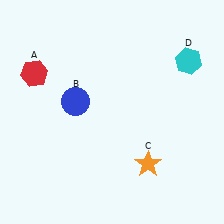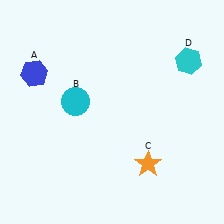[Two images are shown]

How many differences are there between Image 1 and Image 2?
There are 2 differences between the two images.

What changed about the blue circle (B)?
In Image 1, B is blue. In Image 2, it changed to cyan.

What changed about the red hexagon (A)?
In Image 1, A is red. In Image 2, it changed to blue.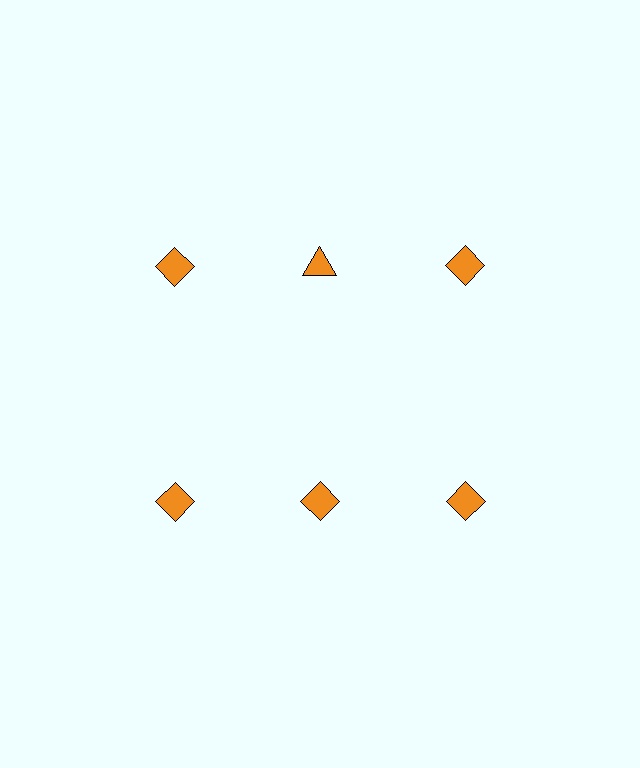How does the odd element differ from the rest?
It has a different shape: triangle instead of diamond.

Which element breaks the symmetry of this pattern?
The orange triangle in the top row, second from left column breaks the symmetry. All other shapes are orange diamonds.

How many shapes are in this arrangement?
There are 6 shapes arranged in a grid pattern.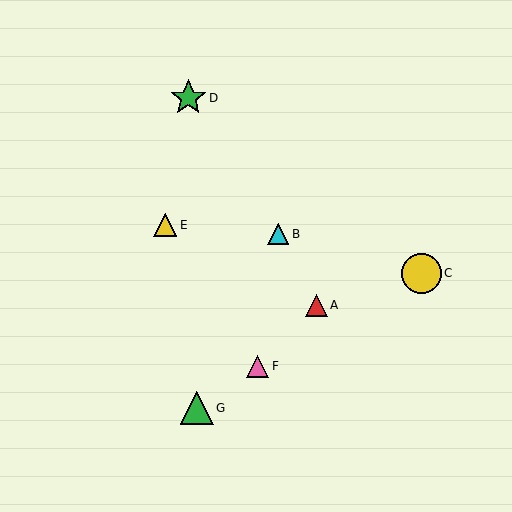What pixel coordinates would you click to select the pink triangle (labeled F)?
Click at (258, 366) to select the pink triangle F.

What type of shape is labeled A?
Shape A is a red triangle.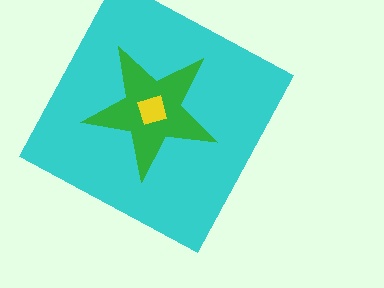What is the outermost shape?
The cyan square.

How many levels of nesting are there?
3.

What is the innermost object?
The yellow diamond.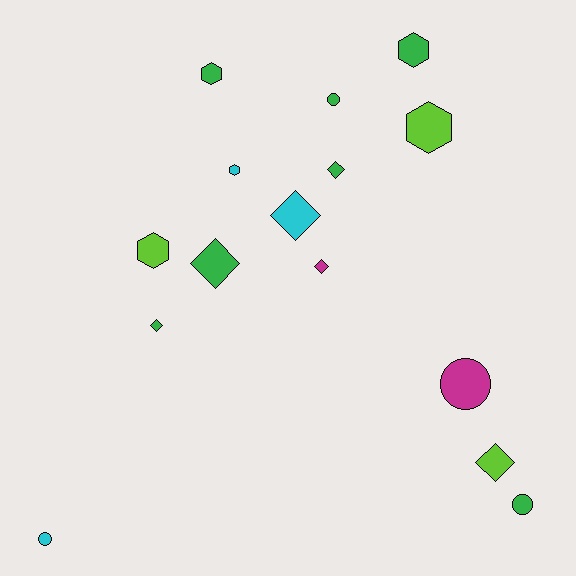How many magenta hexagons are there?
There are no magenta hexagons.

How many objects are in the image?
There are 15 objects.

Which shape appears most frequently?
Diamond, with 6 objects.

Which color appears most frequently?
Green, with 7 objects.